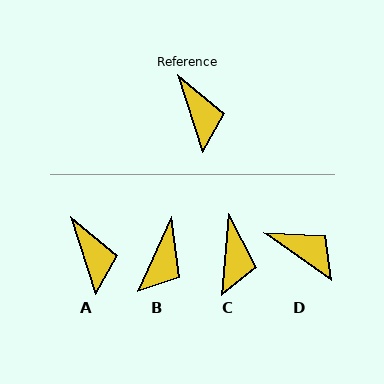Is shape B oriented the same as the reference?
No, it is off by about 42 degrees.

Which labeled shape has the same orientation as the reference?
A.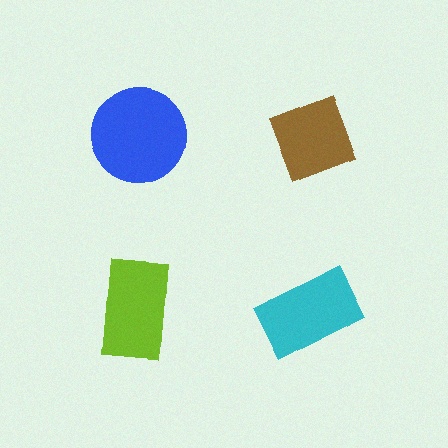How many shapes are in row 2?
2 shapes.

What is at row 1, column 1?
A blue circle.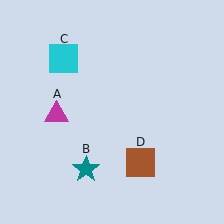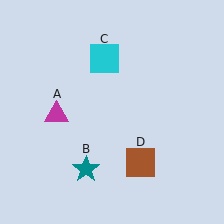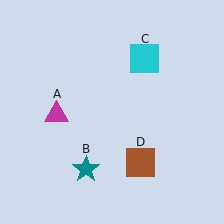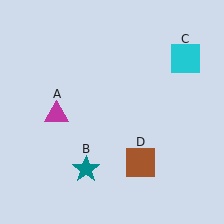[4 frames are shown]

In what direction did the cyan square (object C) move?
The cyan square (object C) moved right.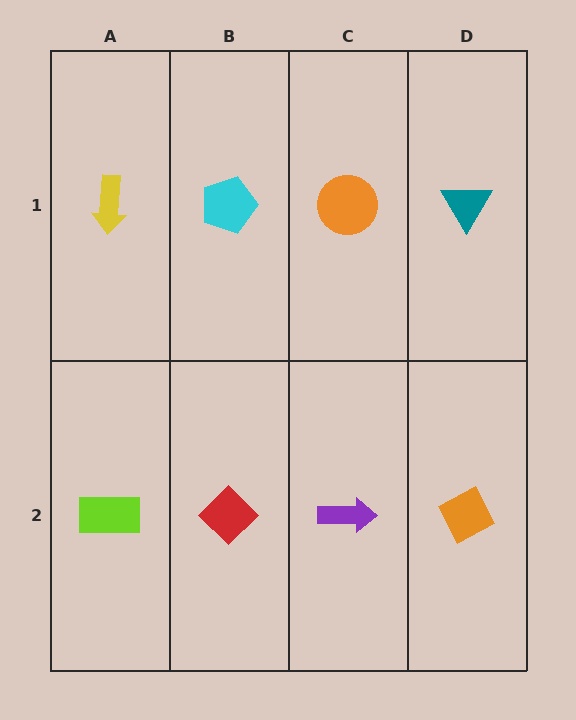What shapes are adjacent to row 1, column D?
An orange diamond (row 2, column D), an orange circle (row 1, column C).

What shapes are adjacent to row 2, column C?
An orange circle (row 1, column C), a red diamond (row 2, column B), an orange diamond (row 2, column D).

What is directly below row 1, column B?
A red diamond.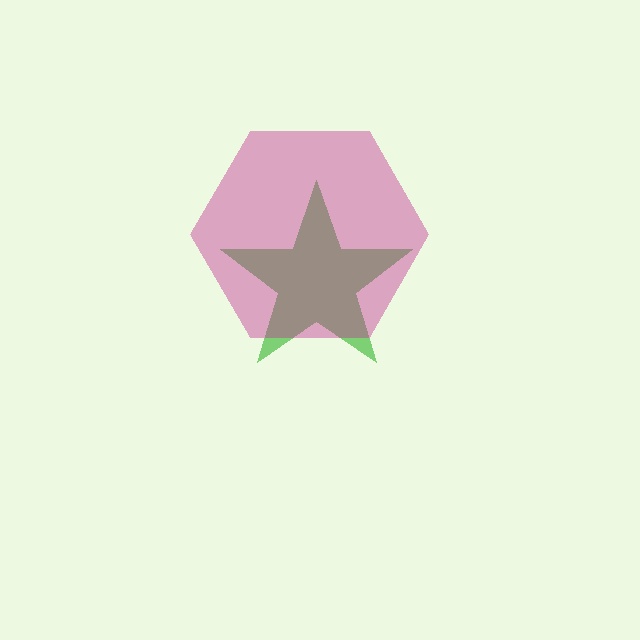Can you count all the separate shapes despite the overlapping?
Yes, there are 2 separate shapes.